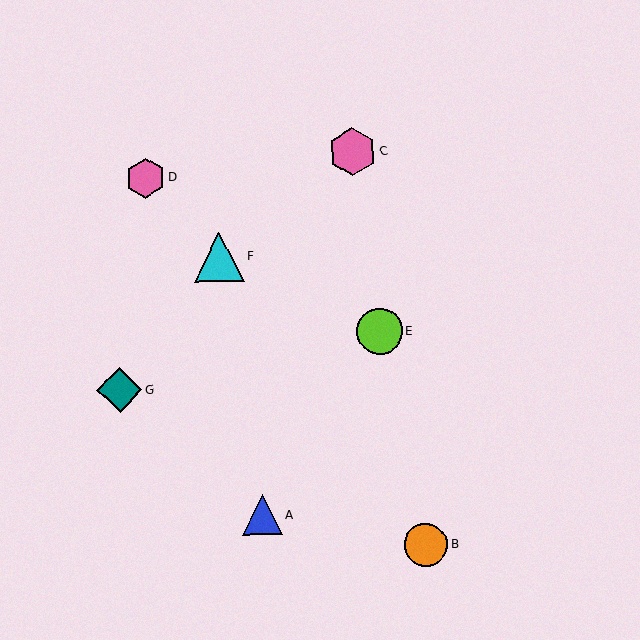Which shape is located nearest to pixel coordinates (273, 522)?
The blue triangle (labeled A) at (262, 515) is nearest to that location.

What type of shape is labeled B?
Shape B is an orange circle.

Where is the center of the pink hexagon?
The center of the pink hexagon is at (352, 152).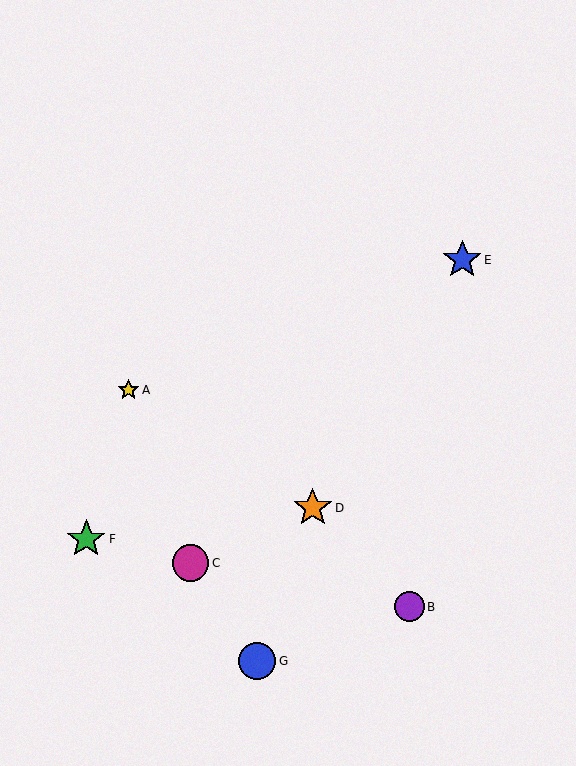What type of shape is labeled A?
Shape A is a yellow star.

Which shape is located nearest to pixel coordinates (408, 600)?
The purple circle (labeled B) at (409, 607) is nearest to that location.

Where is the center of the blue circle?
The center of the blue circle is at (257, 661).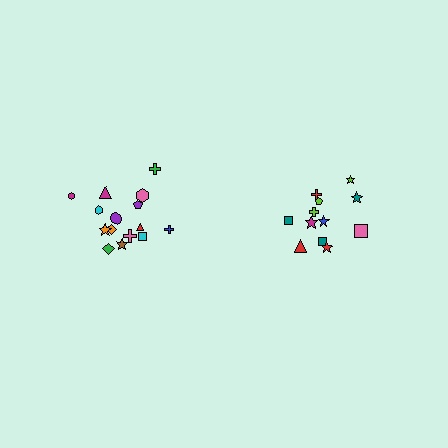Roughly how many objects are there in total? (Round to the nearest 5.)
Roughly 25 objects in total.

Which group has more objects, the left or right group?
The left group.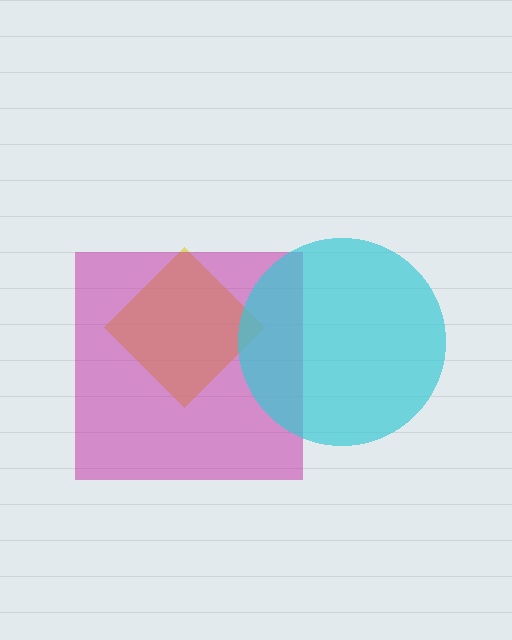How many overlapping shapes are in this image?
There are 3 overlapping shapes in the image.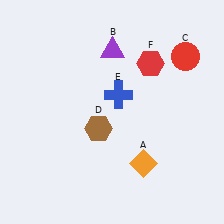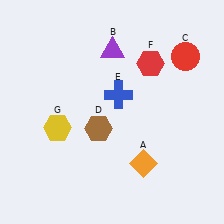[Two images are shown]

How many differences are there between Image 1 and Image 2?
There is 1 difference between the two images.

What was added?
A yellow hexagon (G) was added in Image 2.